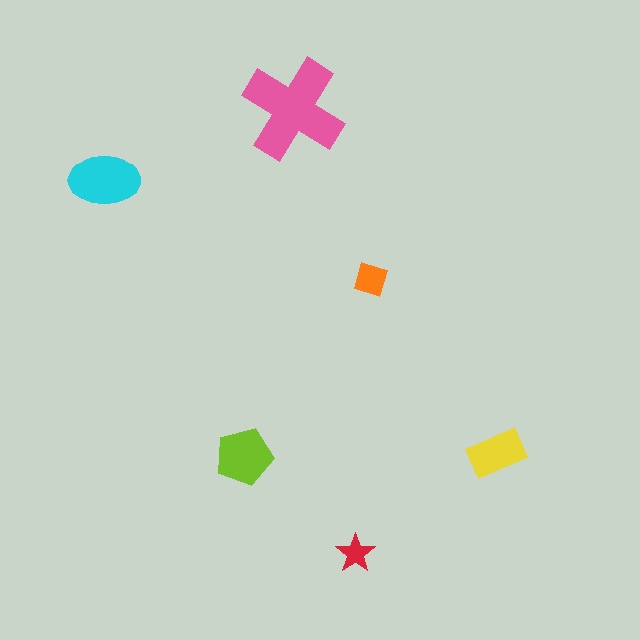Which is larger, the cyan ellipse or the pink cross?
The pink cross.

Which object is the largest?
The pink cross.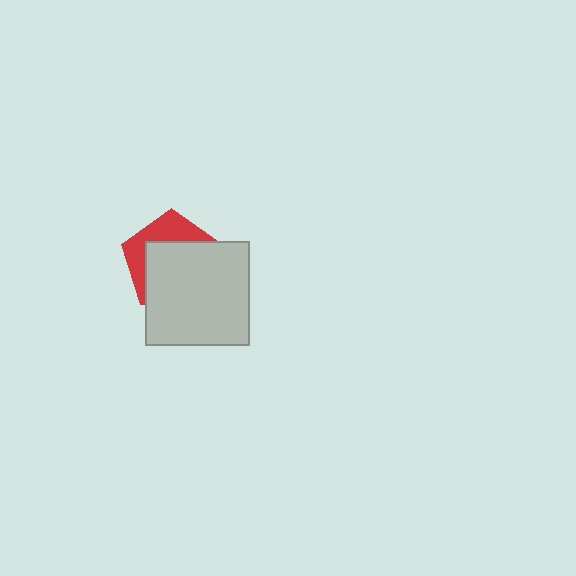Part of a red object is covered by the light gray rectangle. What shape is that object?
It is a pentagon.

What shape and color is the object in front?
The object in front is a light gray rectangle.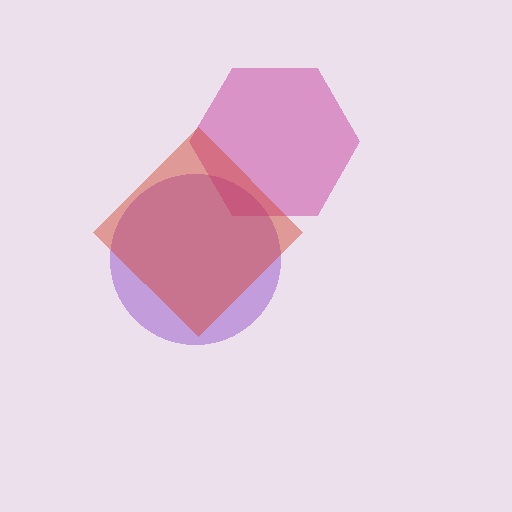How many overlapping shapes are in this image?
There are 3 overlapping shapes in the image.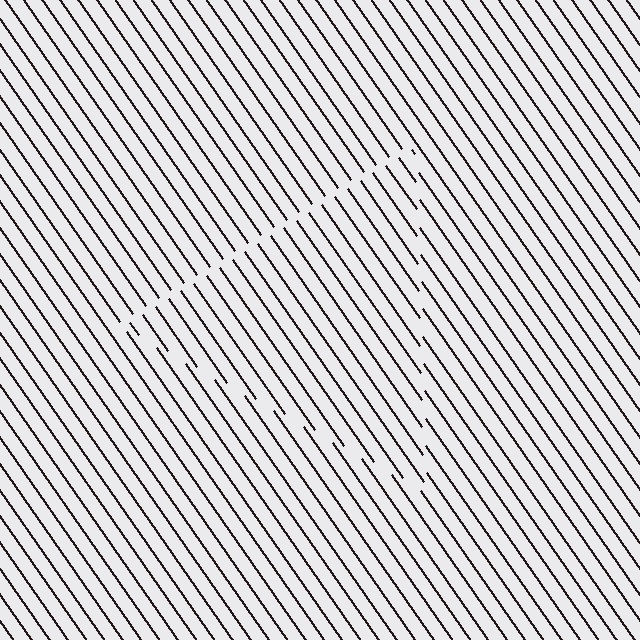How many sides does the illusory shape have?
3 sides — the line-ends trace a triangle.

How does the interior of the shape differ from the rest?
The interior of the shape contains the same grating, shifted by half a period — the contour is defined by the phase discontinuity where line-ends from the inner and outer gratings abut.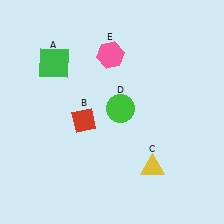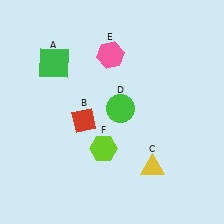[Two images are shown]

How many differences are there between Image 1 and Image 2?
There is 1 difference between the two images.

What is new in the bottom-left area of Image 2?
A lime hexagon (F) was added in the bottom-left area of Image 2.